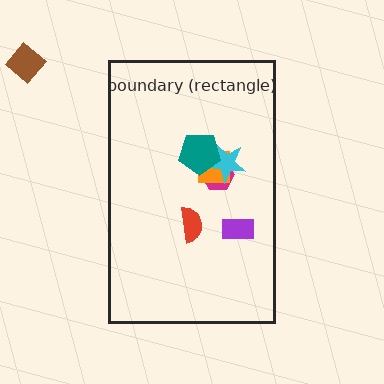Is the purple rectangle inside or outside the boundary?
Inside.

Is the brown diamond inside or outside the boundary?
Outside.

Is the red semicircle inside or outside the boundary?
Inside.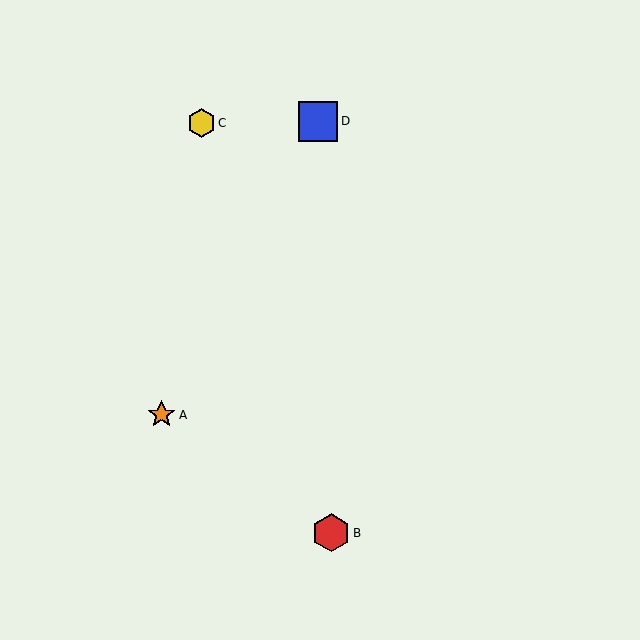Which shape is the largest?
The blue square (labeled D) is the largest.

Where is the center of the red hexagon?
The center of the red hexagon is at (331, 533).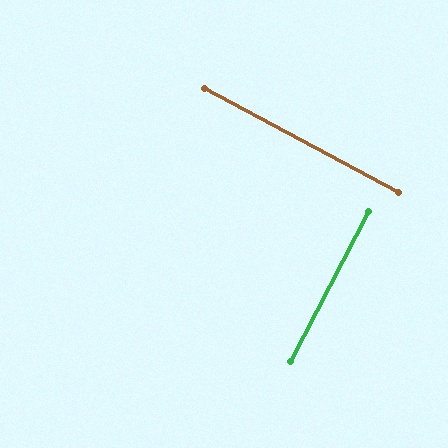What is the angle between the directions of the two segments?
Approximately 89 degrees.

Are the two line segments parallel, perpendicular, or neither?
Perpendicular — they meet at approximately 89°.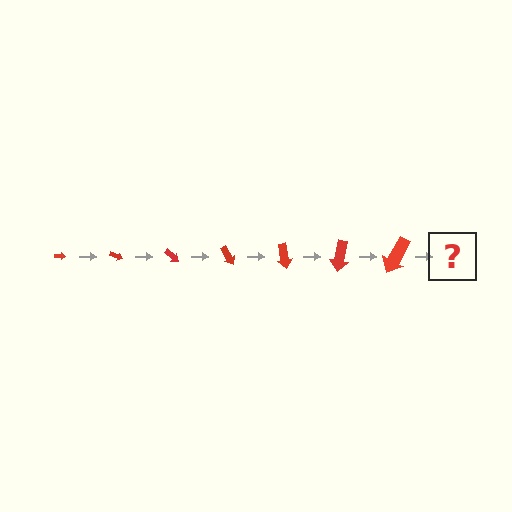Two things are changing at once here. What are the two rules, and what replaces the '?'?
The two rules are that the arrow grows larger each step and it rotates 20 degrees each step. The '?' should be an arrow, larger than the previous one and rotated 140 degrees from the start.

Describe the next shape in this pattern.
It should be an arrow, larger than the previous one and rotated 140 degrees from the start.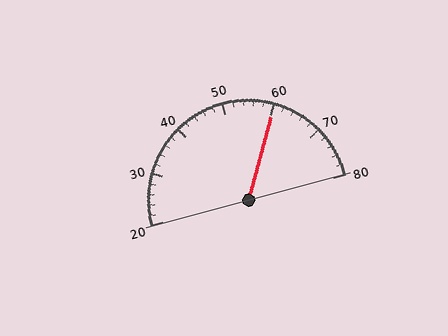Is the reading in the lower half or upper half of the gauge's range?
The reading is in the upper half of the range (20 to 80).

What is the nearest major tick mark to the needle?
The nearest major tick mark is 60.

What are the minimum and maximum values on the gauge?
The gauge ranges from 20 to 80.